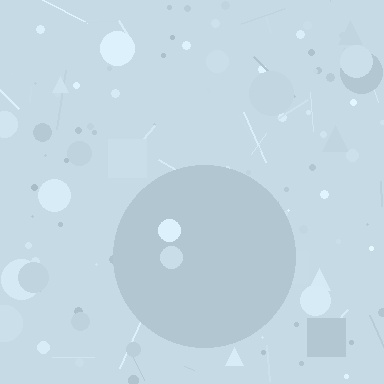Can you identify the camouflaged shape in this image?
The camouflaged shape is a circle.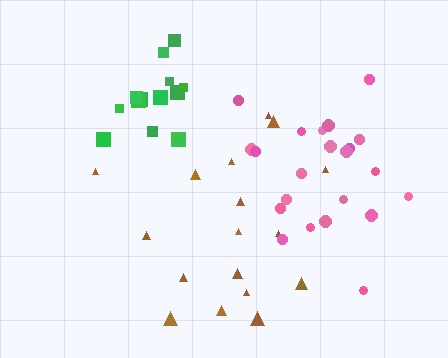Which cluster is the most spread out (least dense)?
Brown.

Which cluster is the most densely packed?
Green.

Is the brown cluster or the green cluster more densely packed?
Green.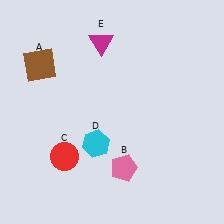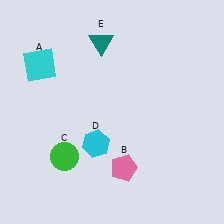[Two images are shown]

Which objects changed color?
A changed from brown to cyan. C changed from red to green. E changed from magenta to teal.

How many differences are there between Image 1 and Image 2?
There are 3 differences between the two images.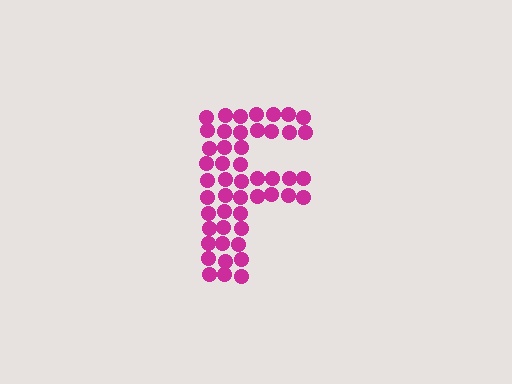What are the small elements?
The small elements are circles.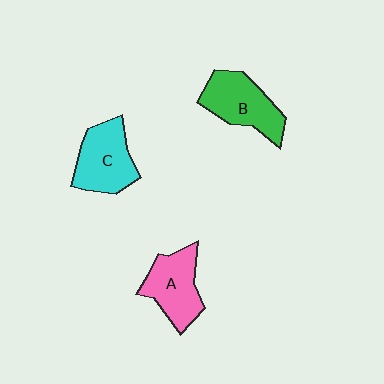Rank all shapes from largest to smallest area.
From largest to smallest: B (green), C (cyan), A (pink).